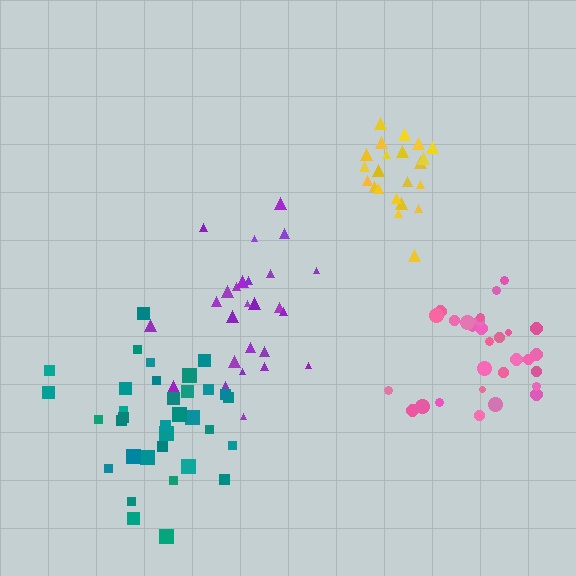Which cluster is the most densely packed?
Yellow.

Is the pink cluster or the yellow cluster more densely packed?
Yellow.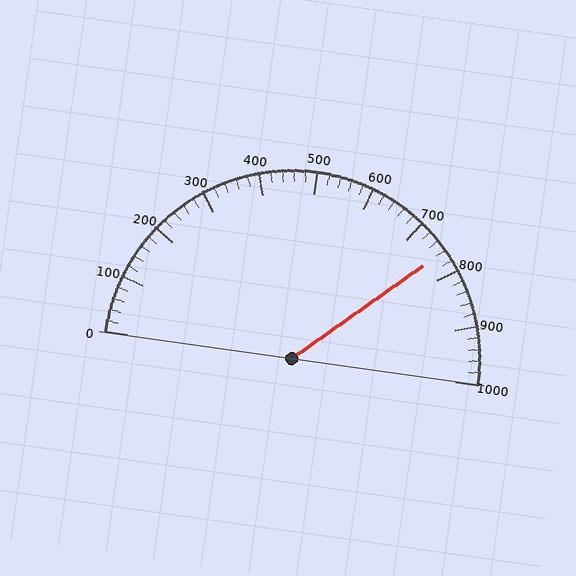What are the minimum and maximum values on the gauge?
The gauge ranges from 0 to 1000.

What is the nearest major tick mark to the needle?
The nearest major tick mark is 800.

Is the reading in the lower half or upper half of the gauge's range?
The reading is in the upper half of the range (0 to 1000).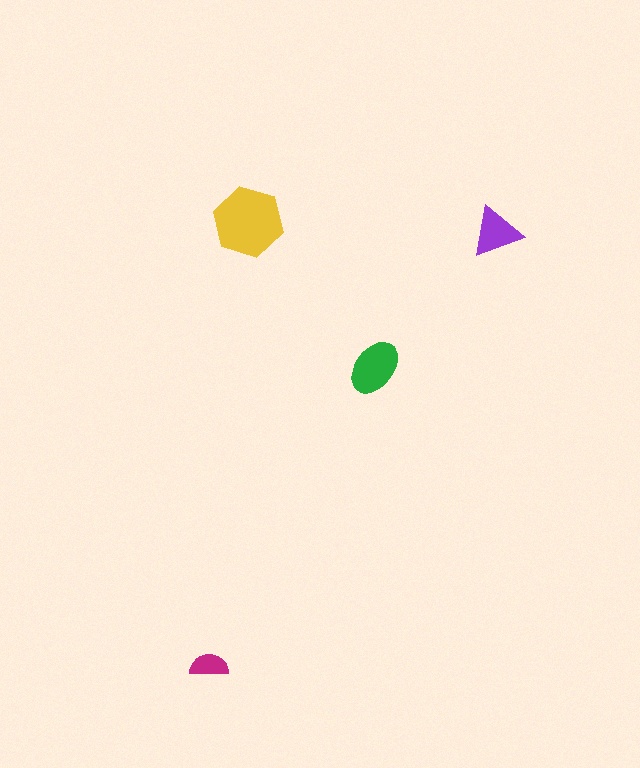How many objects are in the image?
There are 4 objects in the image.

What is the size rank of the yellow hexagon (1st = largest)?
1st.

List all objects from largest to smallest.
The yellow hexagon, the green ellipse, the purple triangle, the magenta semicircle.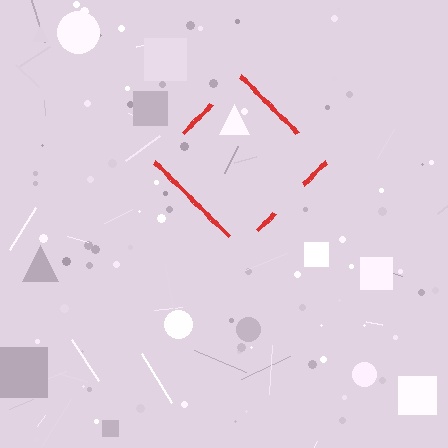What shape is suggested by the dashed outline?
The dashed outline suggests a diamond.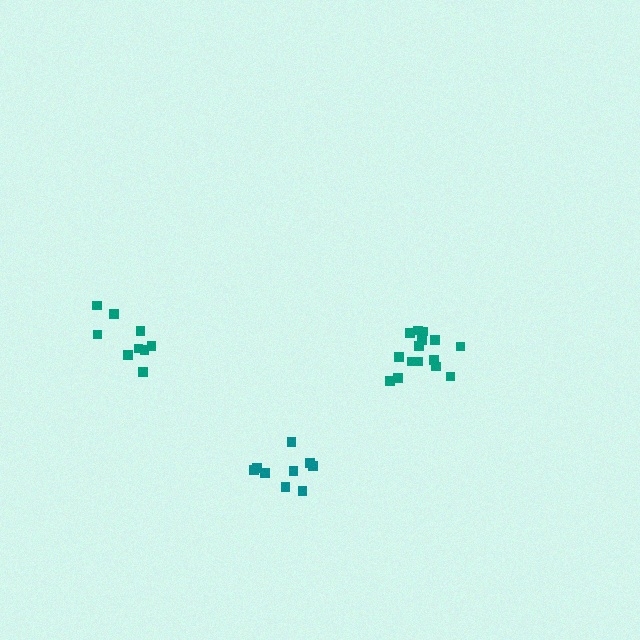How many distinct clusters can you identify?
There are 3 distinct clusters.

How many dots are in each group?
Group 1: 9 dots, Group 2: 9 dots, Group 3: 15 dots (33 total).